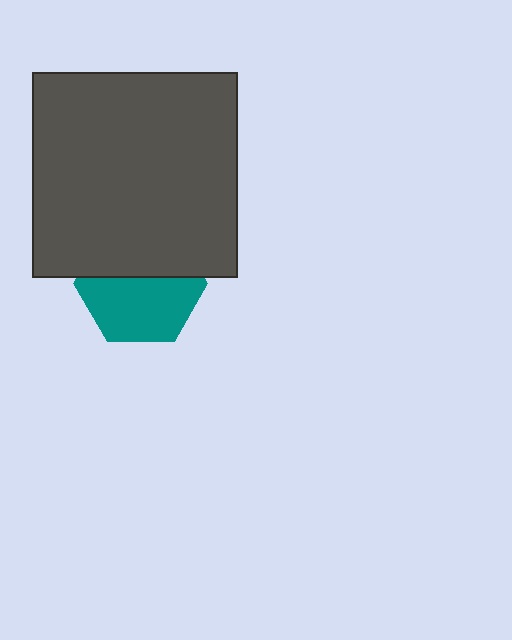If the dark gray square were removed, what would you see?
You would see the complete teal hexagon.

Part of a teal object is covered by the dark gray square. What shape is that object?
It is a hexagon.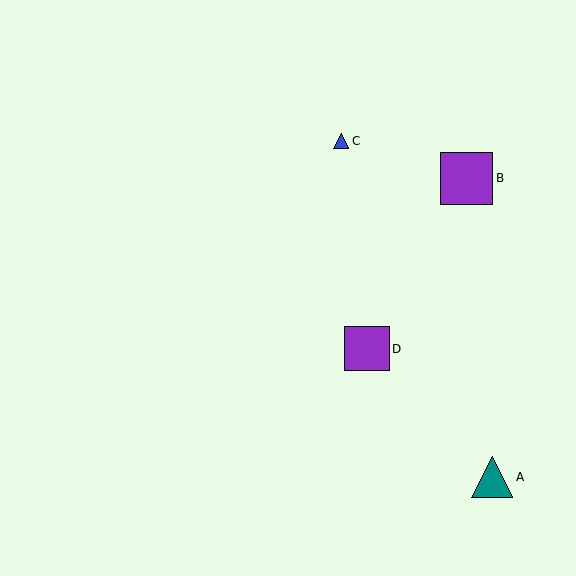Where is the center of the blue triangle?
The center of the blue triangle is at (341, 141).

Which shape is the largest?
The purple square (labeled B) is the largest.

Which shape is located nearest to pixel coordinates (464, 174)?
The purple square (labeled B) at (467, 178) is nearest to that location.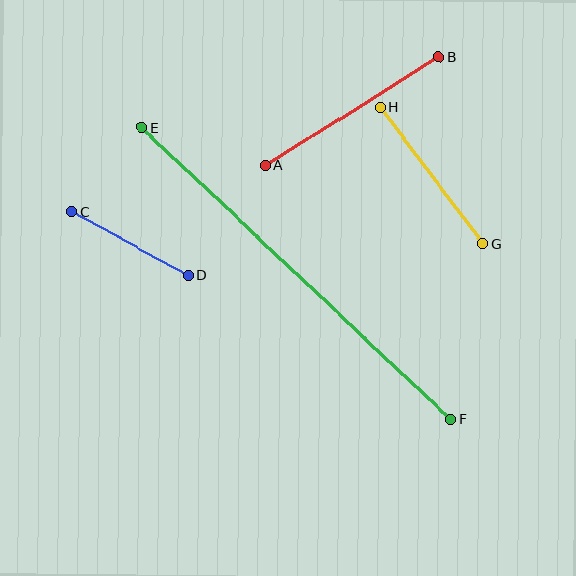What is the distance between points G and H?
The distance is approximately 171 pixels.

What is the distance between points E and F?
The distance is approximately 425 pixels.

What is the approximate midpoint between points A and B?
The midpoint is at approximately (352, 111) pixels.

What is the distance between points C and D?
The distance is approximately 133 pixels.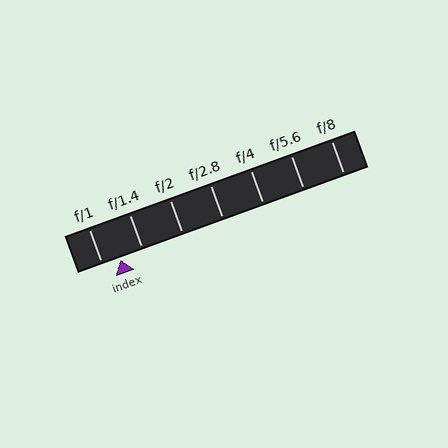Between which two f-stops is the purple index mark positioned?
The index mark is between f/1 and f/1.4.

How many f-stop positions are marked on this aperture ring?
There are 7 f-stop positions marked.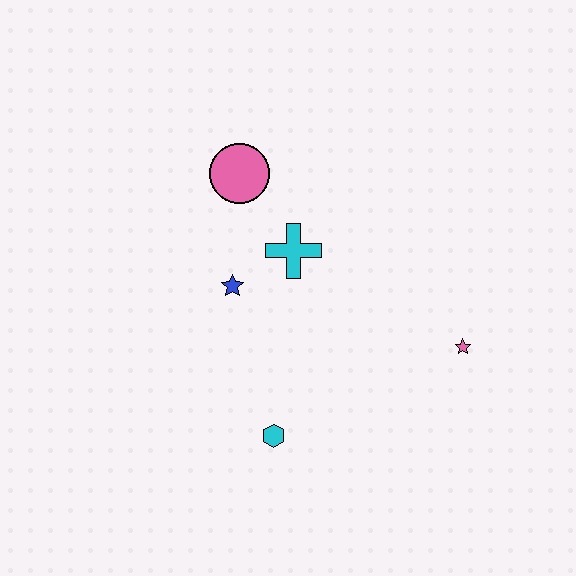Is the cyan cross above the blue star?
Yes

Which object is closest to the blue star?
The cyan cross is closest to the blue star.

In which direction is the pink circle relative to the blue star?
The pink circle is above the blue star.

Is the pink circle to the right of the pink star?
No